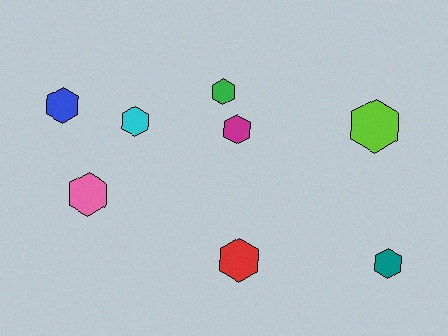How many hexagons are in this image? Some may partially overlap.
There are 8 hexagons.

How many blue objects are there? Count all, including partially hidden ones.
There is 1 blue object.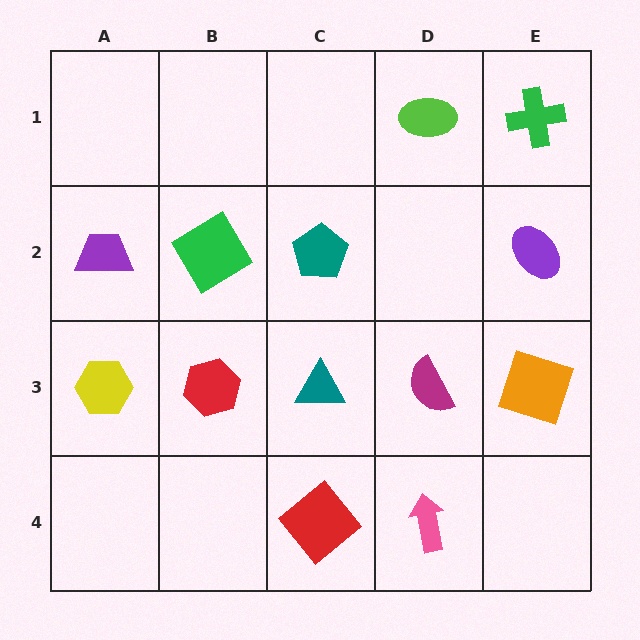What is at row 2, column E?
A purple ellipse.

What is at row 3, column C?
A teal triangle.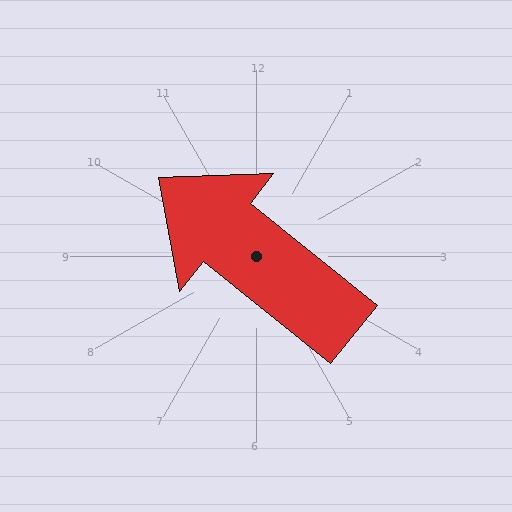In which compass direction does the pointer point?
Northwest.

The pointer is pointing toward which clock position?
Roughly 10 o'clock.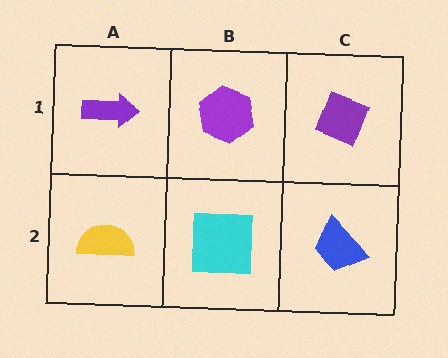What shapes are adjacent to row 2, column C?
A purple diamond (row 1, column C), a cyan square (row 2, column B).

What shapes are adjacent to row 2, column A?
A purple arrow (row 1, column A), a cyan square (row 2, column B).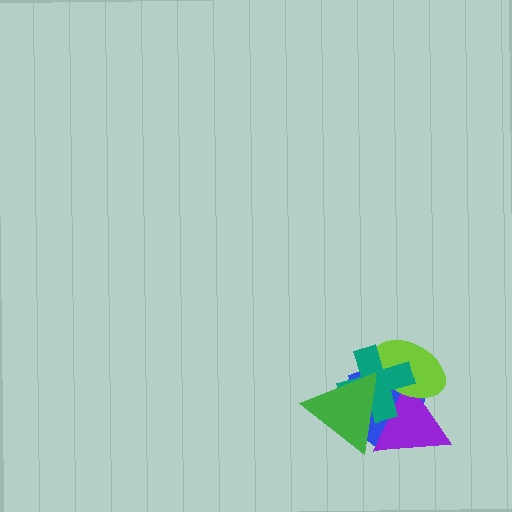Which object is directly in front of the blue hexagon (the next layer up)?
The purple triangle is directly in front of the blue hexagon.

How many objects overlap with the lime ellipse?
4 objects overlap with the lime ellipse.